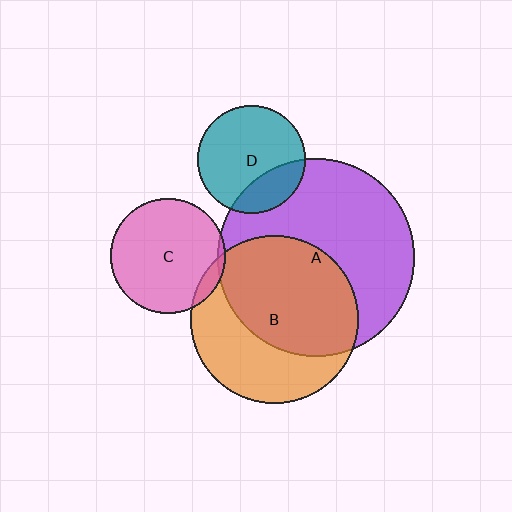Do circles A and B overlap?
Yes.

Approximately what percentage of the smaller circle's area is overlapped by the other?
Approximately 60%.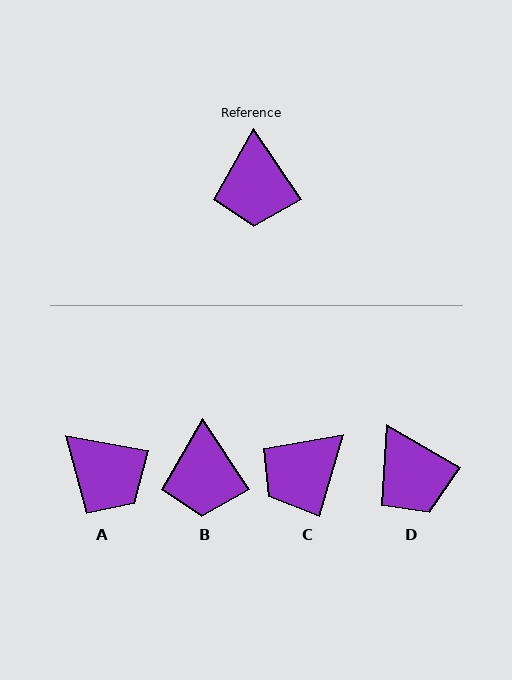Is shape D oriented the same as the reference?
No, it is off by about 26 degrees.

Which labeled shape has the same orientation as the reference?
B.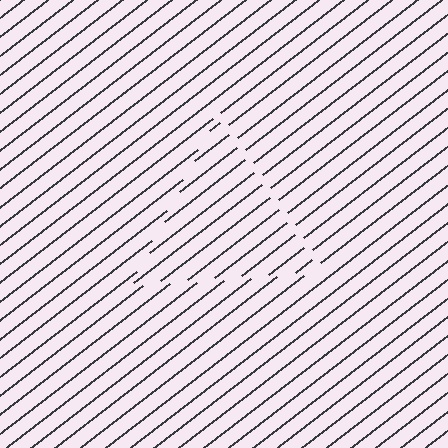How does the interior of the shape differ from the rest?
The interior of the shape contains the same grating, shifted by half a period — the contour is defined by the phase discontinuity where line-ends from the inner and outer gratings abut.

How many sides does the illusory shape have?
3 sides — the line-ends trace a triangle.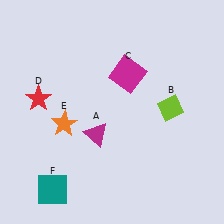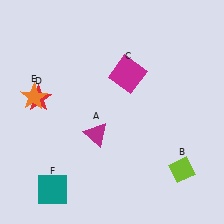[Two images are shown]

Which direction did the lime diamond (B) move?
The lime diamond (B) moved down.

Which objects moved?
The objects that moved are: the lime diamond (B), the orange star (E).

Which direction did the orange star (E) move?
The orange star (E) moved left.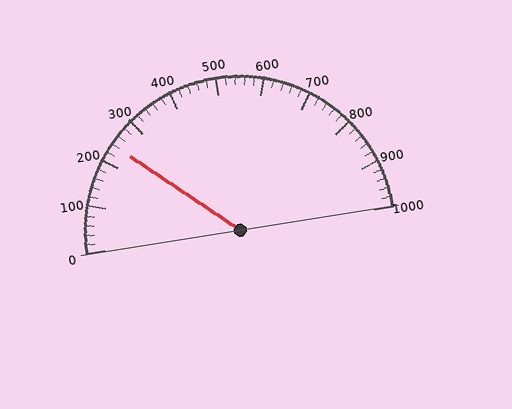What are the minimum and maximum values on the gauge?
The gauge ranges from 0 to 1000.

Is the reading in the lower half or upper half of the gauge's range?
The reading is in the lower half of the range (0 to 1000).